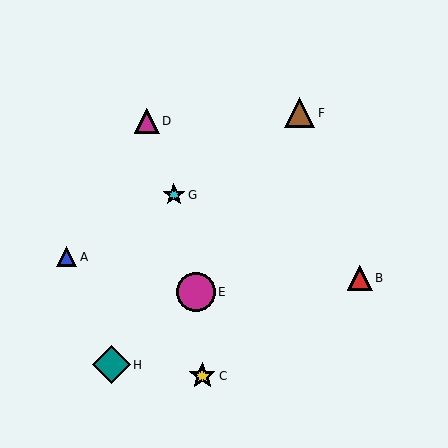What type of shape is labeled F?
Shape F is a brown triangle.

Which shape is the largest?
The magenta circle (labeled E) is the largest.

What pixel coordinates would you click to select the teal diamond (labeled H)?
Click at (111, 365) to select the teal diamond H.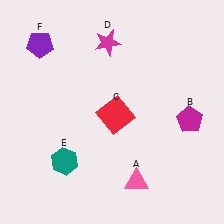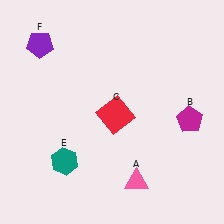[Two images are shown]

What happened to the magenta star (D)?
The magenta star (D) was removed in Image 2. It was in the top-left area of Image 1.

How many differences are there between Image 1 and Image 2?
There is 1 difference between the two images.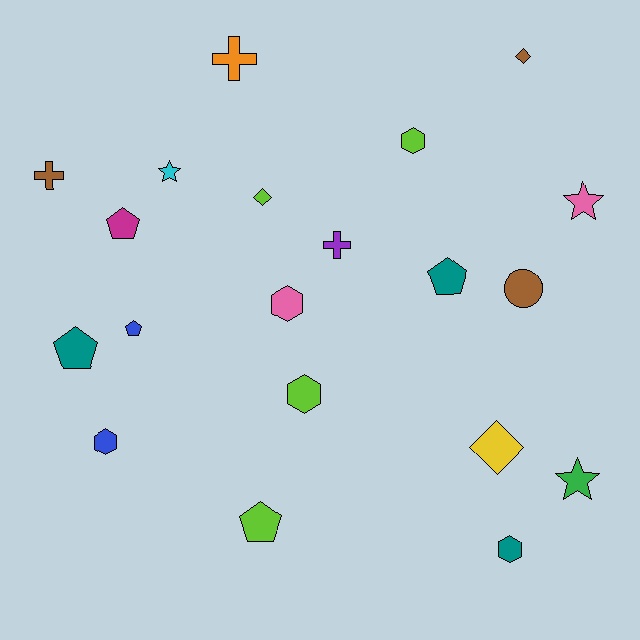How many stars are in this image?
There are 3 stars.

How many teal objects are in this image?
There are 3 teal objects.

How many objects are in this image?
There are 20 objects.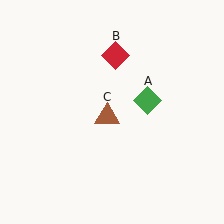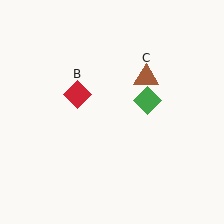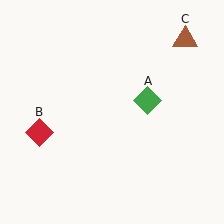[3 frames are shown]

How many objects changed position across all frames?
2 objects changed position: red diamond (object B), brown triangle (object C).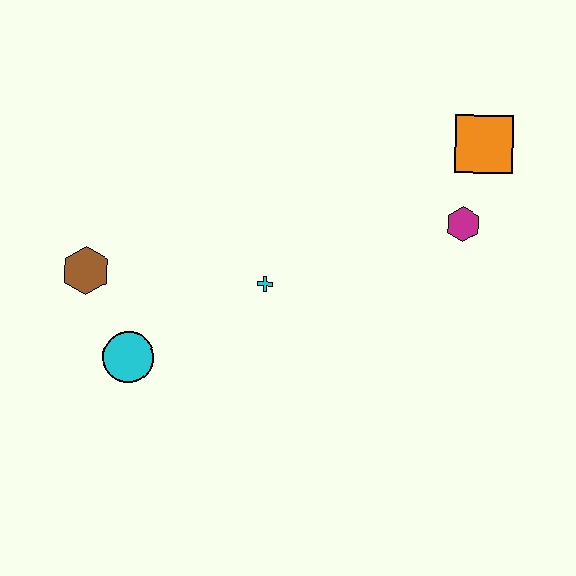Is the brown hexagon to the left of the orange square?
Yes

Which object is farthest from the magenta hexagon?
The brown hexagon is farthest from the magenta hexagon.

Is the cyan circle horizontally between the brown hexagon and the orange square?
Yes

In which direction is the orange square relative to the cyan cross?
The orange square is to the right of the cyan cross.